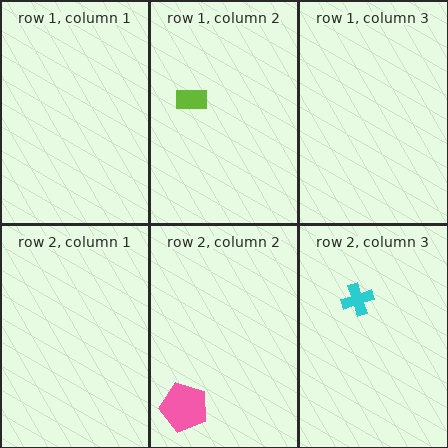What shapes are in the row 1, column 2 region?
The lime rectangle.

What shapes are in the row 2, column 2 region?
The pink pentagon.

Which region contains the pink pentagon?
The row 2, column 2 region.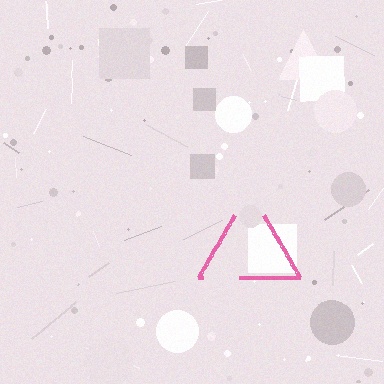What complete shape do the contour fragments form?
The contour fragments form a triangle.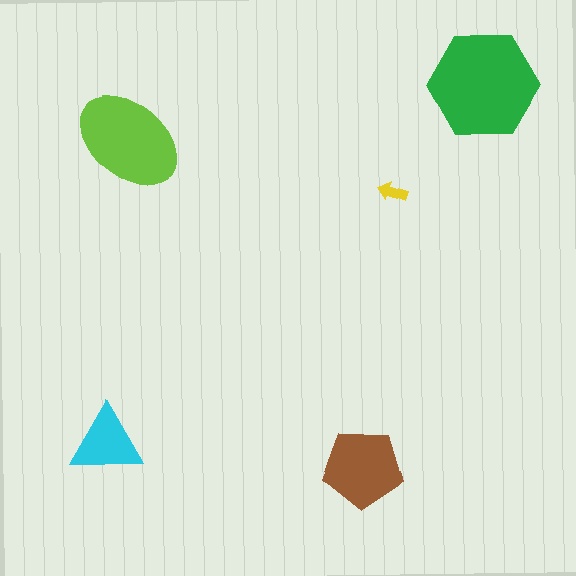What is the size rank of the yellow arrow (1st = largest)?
5th.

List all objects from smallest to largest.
The yellow arrow, the cyan triangle, the brown pentagon, the lime ellipse, the green hexagon.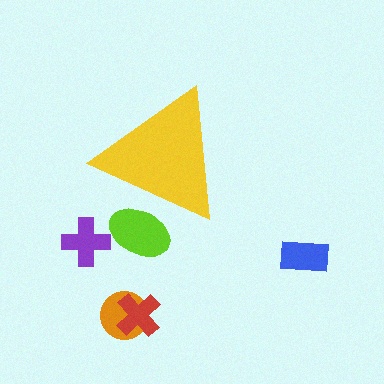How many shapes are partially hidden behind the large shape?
1 shape is partially hidden.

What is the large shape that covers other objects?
A yellow triangle.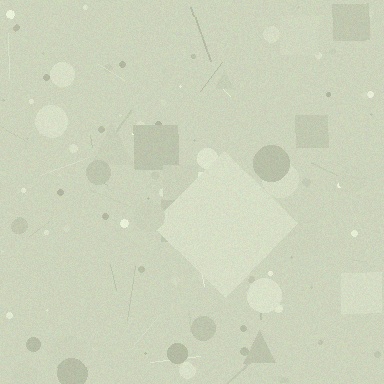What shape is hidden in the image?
A diamond is hidden in the image.